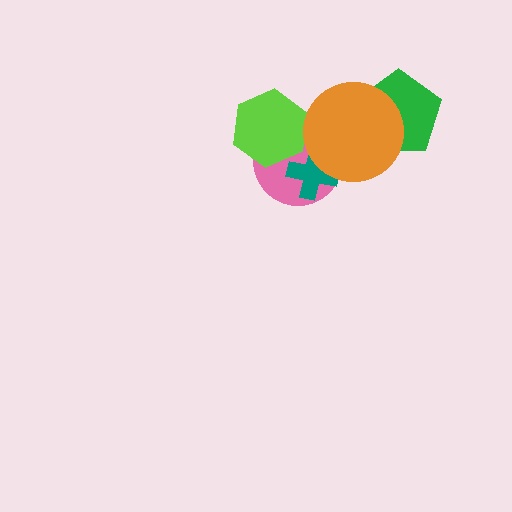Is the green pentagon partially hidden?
Yes, it is partially covered by another shape.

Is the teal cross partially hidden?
Yes, it is partially covered by another shape.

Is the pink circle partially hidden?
Yes, it is partially covered by another shape.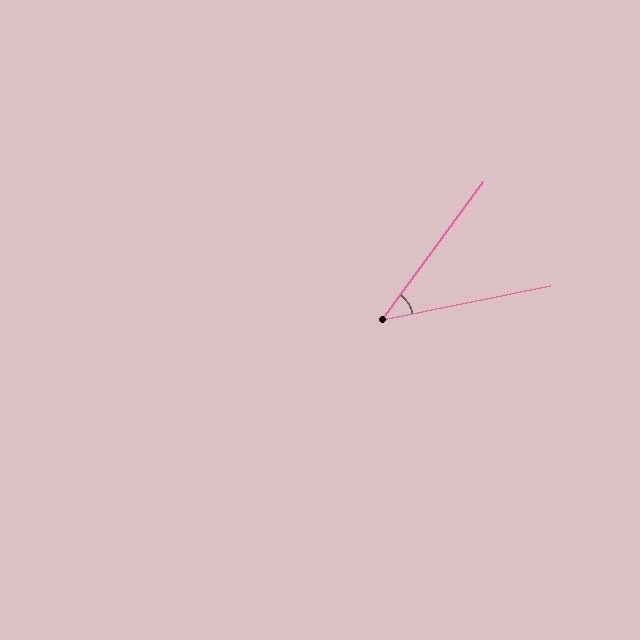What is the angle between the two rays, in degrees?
Approximately 42 degrees.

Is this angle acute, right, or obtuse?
It is acute.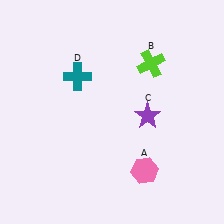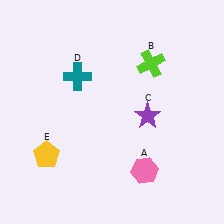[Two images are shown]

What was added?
A yellow pentagon (E) was added in Image 2.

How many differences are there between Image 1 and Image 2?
There is 1 difference between the two images.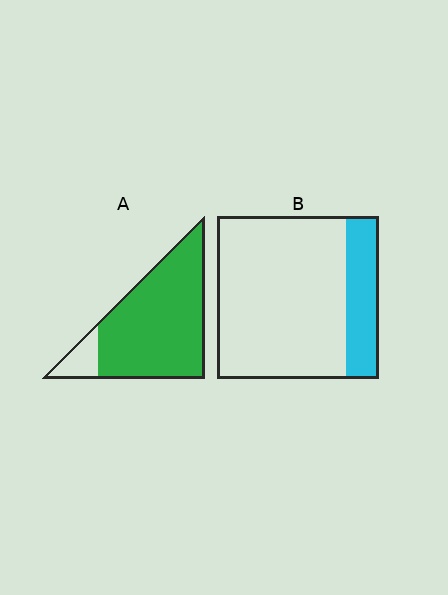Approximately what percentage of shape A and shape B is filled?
A is approximately 90% and B is approximately 20%.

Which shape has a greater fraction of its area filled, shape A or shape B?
Shape A.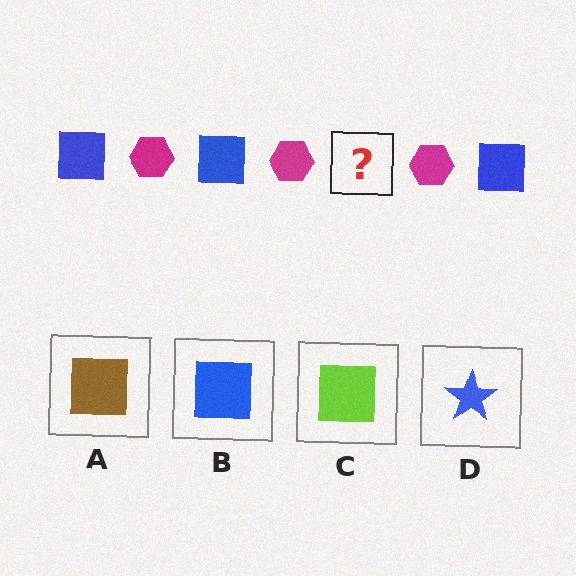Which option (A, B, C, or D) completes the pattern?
B.